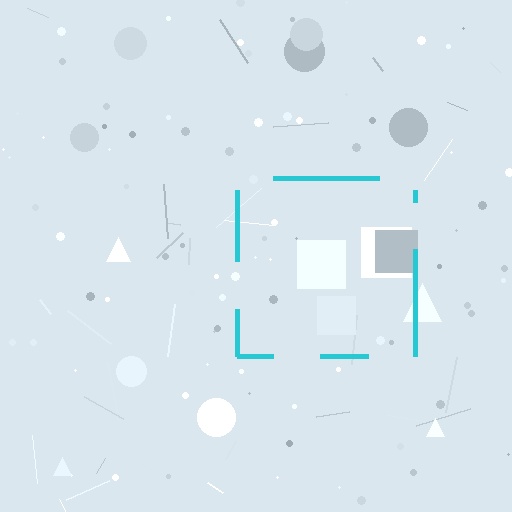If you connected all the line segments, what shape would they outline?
They would outline a square.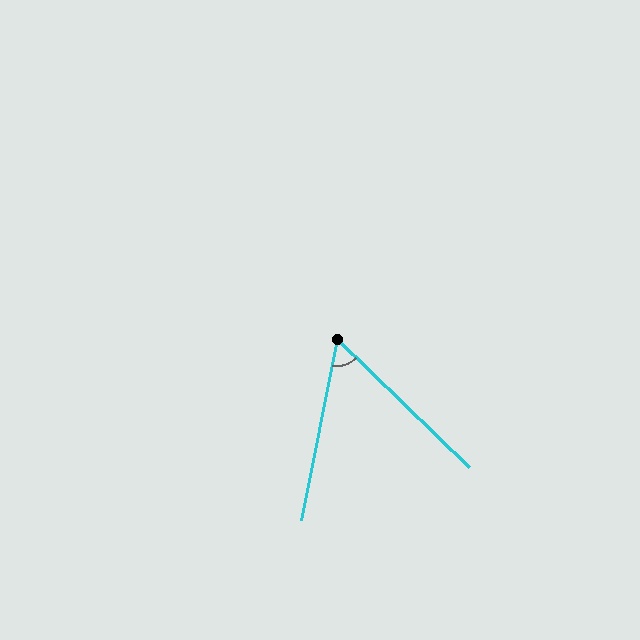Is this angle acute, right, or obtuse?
It is acute.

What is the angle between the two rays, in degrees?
Approximately 57 degrees.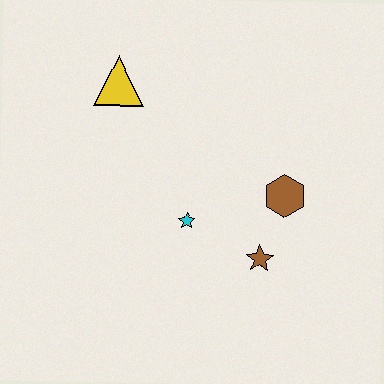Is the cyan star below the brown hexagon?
Yes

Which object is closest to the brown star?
The brown hexagon is closest to the brown star.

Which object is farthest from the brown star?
The yellow triangle is farthest from the brown star.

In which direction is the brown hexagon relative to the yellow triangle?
The brown hexagon is to the right of the yellow triangle.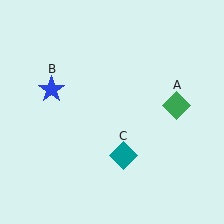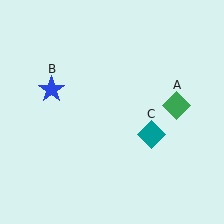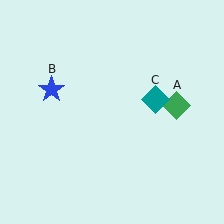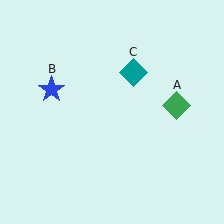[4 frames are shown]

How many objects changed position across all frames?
1 object changed position: teal diamond (object C).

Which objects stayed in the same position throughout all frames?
Green diamond (object A) and blue star (object B) remained stationary.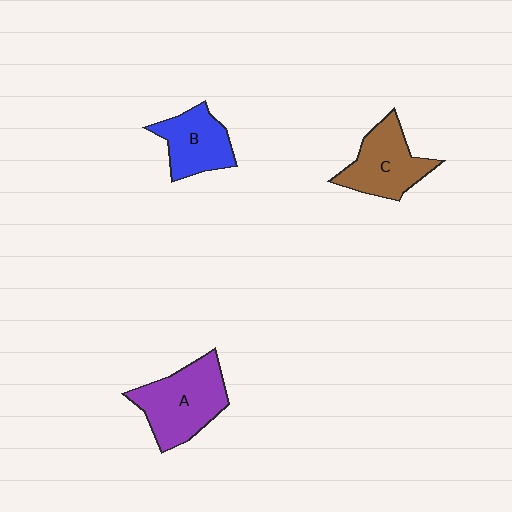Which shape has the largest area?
Shape A (purple).